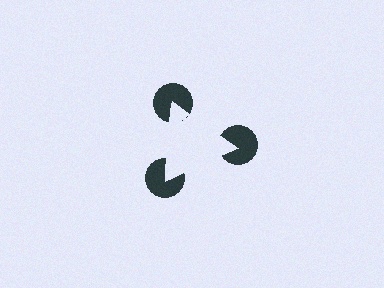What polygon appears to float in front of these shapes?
An illusory triangle — its edges are inferred from the aligned wedge cuts in the pac-man discs, not physically drawn.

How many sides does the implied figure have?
3 sides.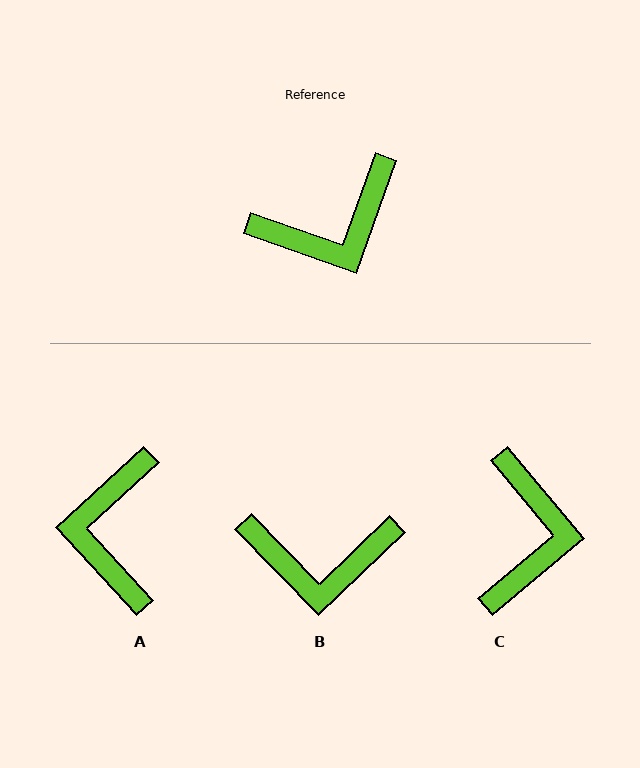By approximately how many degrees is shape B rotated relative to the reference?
Approximately 26 degrees clockwise.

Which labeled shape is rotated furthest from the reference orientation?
A, about 118 degrees away.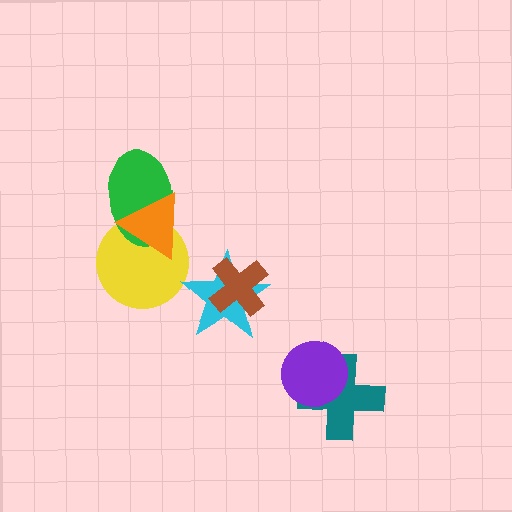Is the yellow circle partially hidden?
Yes, it is partially covered by another shape.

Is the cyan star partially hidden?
Yes, it is partially covered by another shape.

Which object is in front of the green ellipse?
The orange triangle is in front of the green ellipse.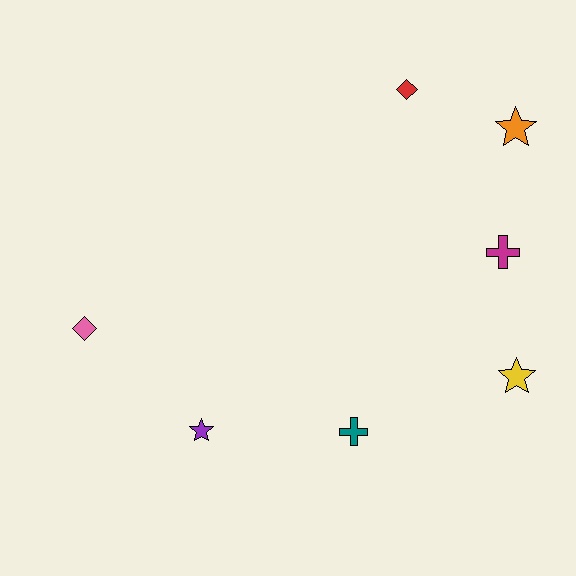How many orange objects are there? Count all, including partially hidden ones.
There is 1 orange object.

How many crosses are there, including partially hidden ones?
There are 2 crosses.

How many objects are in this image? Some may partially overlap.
There are 7 objects.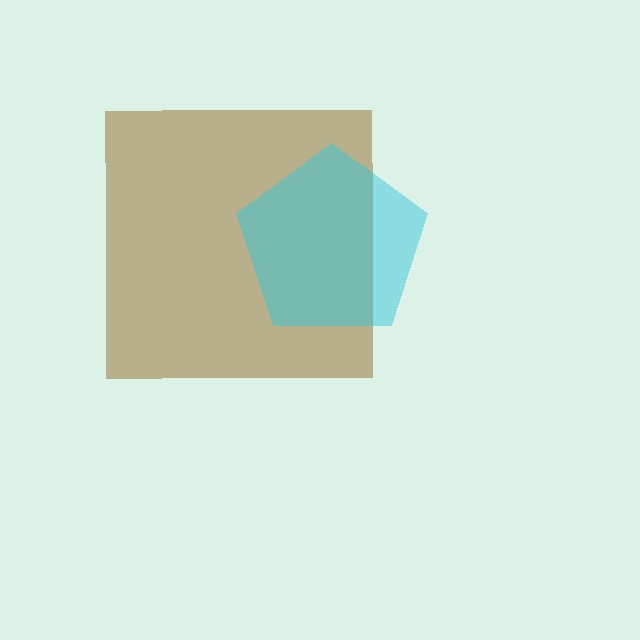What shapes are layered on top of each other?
The layered shapes are: a brown square, a cyan pentagon.